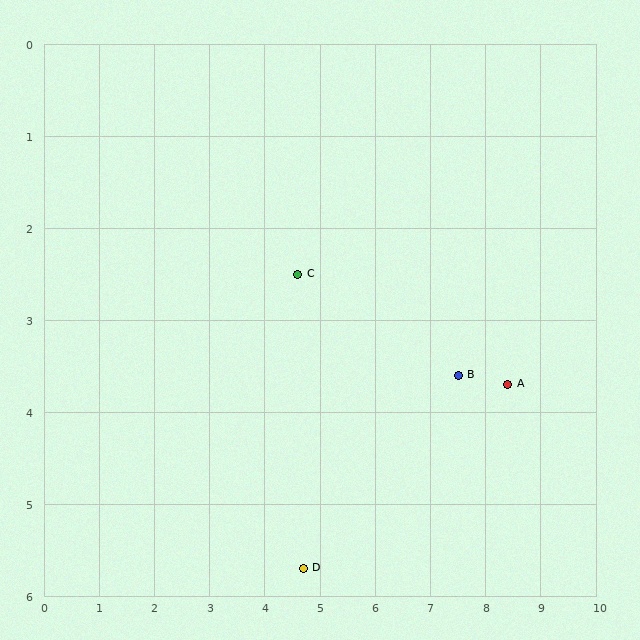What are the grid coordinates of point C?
Point C is at approximately (4.6, 2.5).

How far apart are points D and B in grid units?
Points D and B are about 3.5 grid units apart.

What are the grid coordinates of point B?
Point B is at approximately (7.5, 3.6).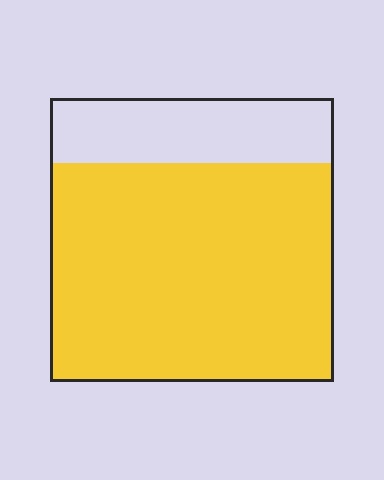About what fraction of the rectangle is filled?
About three quarters (3/4).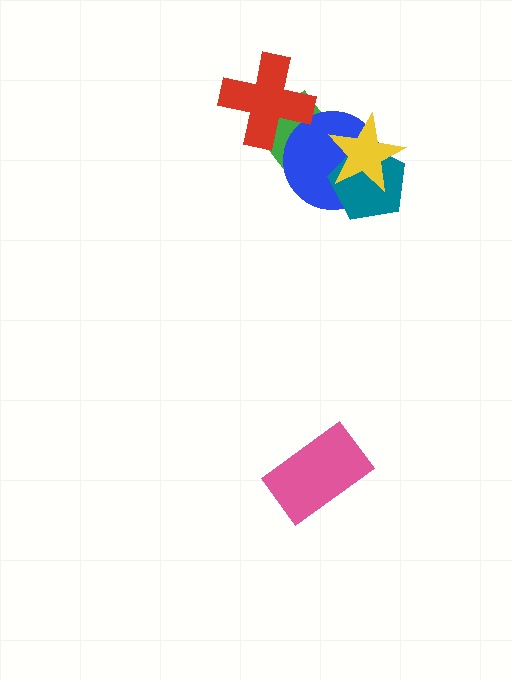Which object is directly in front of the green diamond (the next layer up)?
The blue circle is directly in front of the green diamond.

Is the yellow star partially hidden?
No, no other shape covers it.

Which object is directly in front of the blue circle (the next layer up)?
The teal pentagon is directly in front of the blue circle.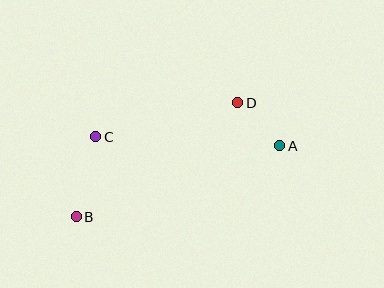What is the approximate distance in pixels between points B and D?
The distance between B and D is approximately 198 pixels.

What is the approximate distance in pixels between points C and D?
The distance between C and D is approximately 146 pixels.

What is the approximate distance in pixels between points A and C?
The distance between A and C is approximately 184 pixels.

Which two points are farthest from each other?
Points A and B are farthest from each other.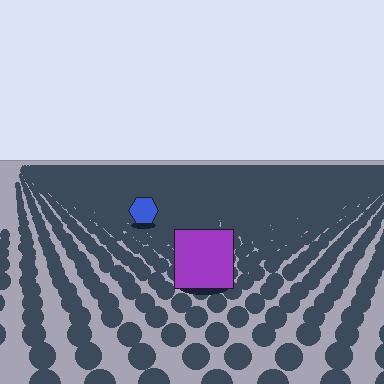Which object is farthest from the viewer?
The blue hexagon is farthest from the viewer. It appears smaller and the ground texture around it is denser.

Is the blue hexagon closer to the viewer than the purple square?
No. The purple square is closer — you can tell from the texture gradient: the ground texture is coarser near it.